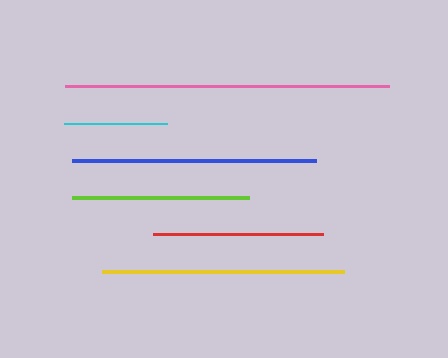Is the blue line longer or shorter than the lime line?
The blue line is longer than the lime line.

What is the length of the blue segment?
The blue segment is approximately 244 pixels long.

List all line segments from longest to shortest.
From longest to shortest: pink, blue, yellow, lime, red, cyan.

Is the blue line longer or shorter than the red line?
The blue line is longer than the red line.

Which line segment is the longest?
The pink line is the longest at approximately 325 pixels.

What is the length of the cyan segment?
The cyan segment is approximately 103 pixels long.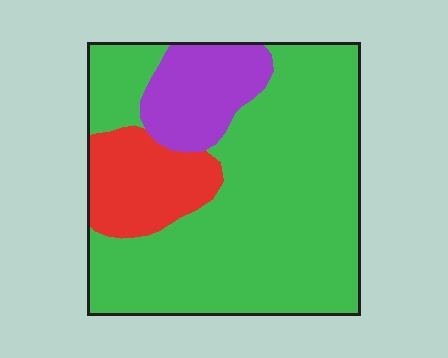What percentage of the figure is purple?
Purple takes up about one eighth (1/8) of the figure.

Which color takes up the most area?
Green, at roughly 70%.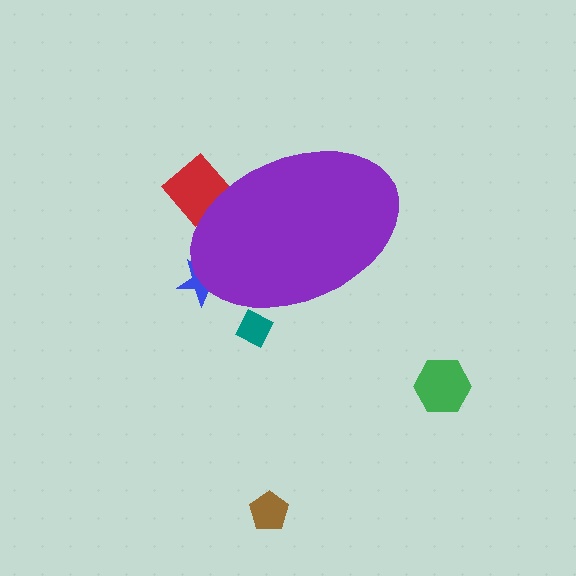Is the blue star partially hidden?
Yes, the blue star is partially hidden behind the purple ellipse.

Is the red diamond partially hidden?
Yes, the red diamond is partially hidden behind the purple ellipse.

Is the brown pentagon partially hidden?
No, the brown pentagon is fully visible.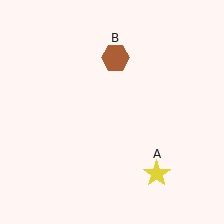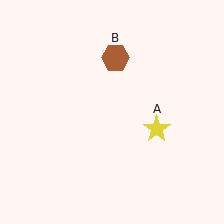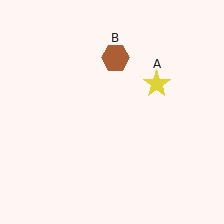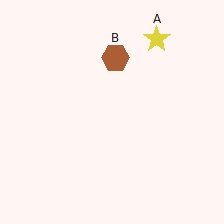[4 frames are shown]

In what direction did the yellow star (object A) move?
The yellow star (object A) moved up.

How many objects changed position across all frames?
1 object changed position: yellow star (object A).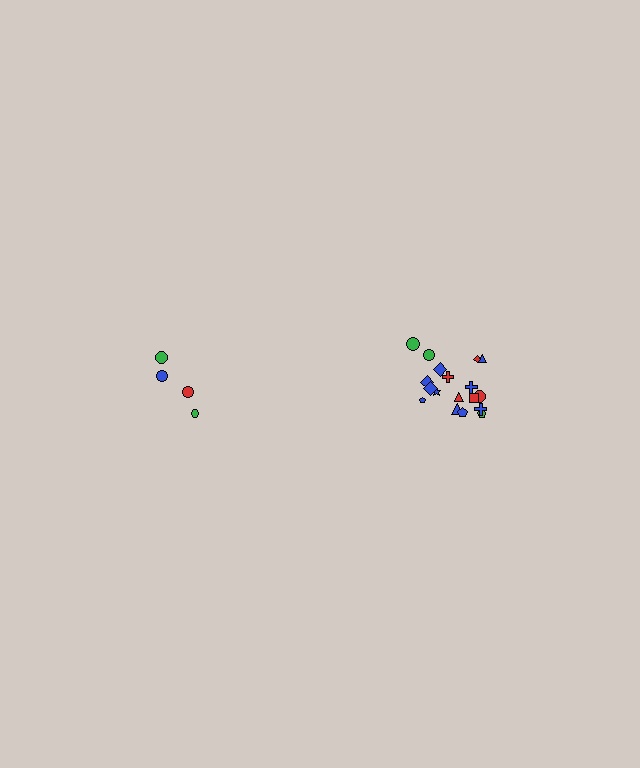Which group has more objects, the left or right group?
The right group.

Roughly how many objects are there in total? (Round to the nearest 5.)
Roughly 20 objects in total.